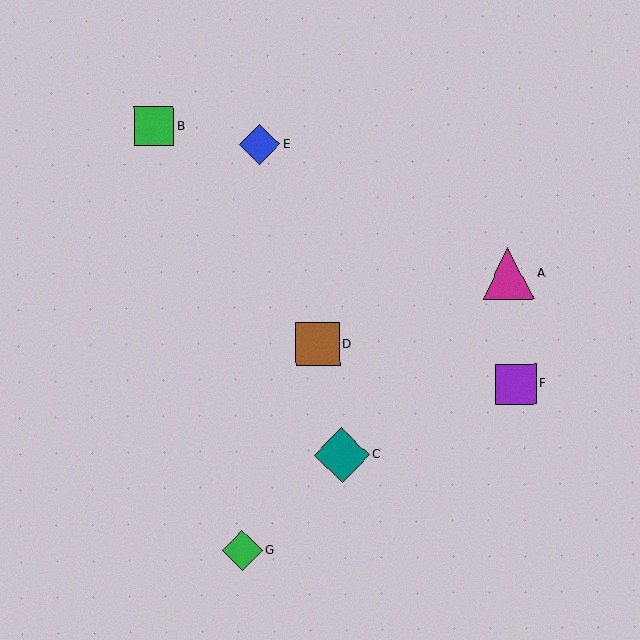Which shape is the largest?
The teal diamond (labeled C) is the largest.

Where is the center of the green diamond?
The center of the green diamond is at (242, 550).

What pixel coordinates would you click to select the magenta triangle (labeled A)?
Click at (508, 273) to select the magenta triangle A.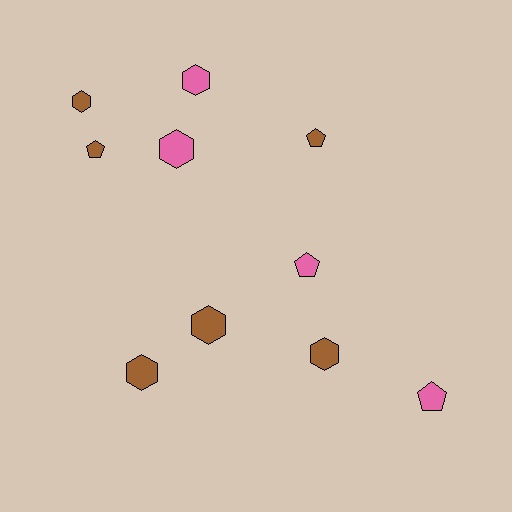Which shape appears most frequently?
Hexagon, with 6 objects.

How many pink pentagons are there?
There are 2 pink pentagons.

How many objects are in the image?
There are 10 objects.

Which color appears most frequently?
Brown, with 6 objects.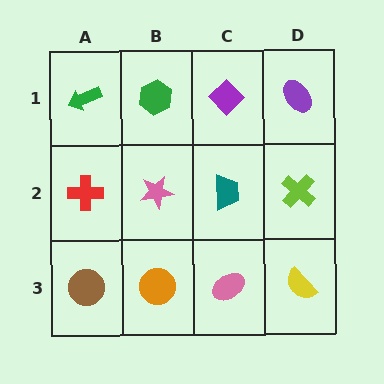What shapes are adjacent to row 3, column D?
A lime cross (row 2, column D), a pink ellipse (row 3, column C).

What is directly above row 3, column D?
A lime cross.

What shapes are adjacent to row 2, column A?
A green arrow (row 1, column A), a brown circle (row 3, column A), a pink star (row 2, column B).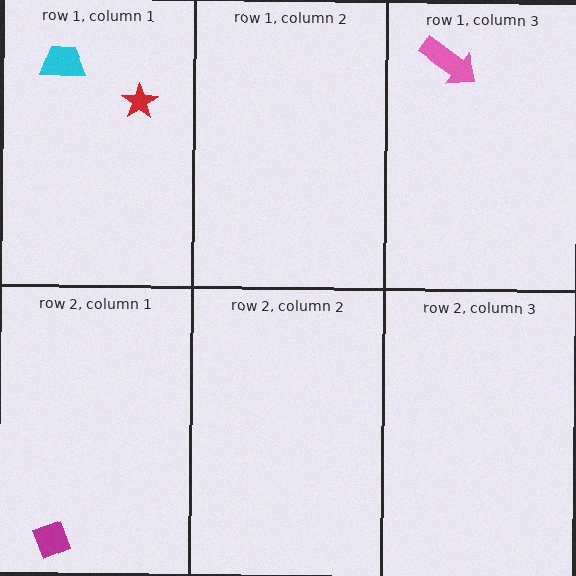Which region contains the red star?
The row 1, column 1 region.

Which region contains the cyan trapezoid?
The row 1, column 1 region.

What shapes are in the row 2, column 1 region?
The magenta diamond.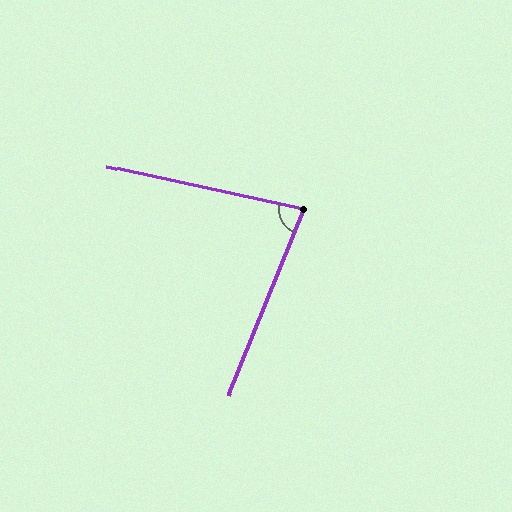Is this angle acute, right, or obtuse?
It is acute.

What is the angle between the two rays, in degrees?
Approximately 80 degrees.